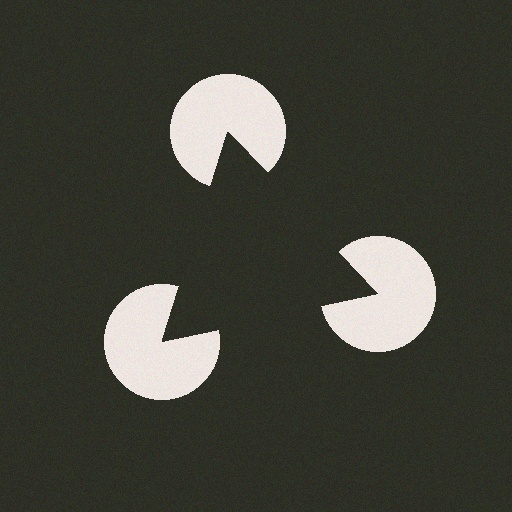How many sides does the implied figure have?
3 sides.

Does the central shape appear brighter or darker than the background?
It typically appears slightly darker than the background, even though no actual brightness change is drawn.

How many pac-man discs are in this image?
There are 3 — one at each vertex of the illusory triangle.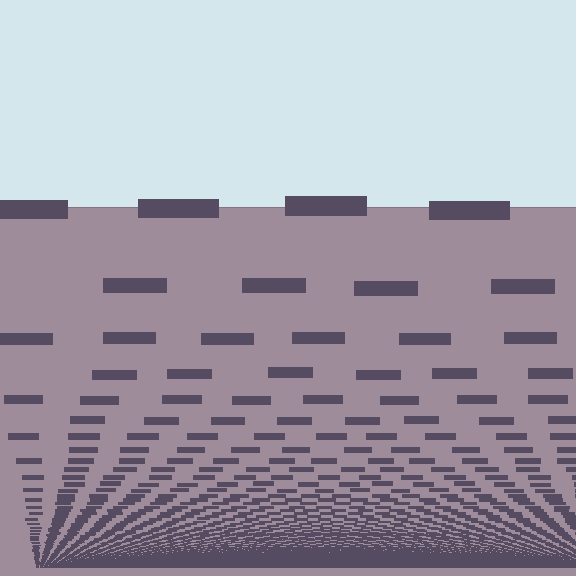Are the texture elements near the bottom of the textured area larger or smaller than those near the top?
Smaller. The gradient is inverted — elements near the bottom are smaller and denser.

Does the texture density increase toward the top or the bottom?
Density increases toward the bottom.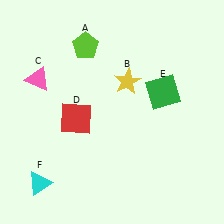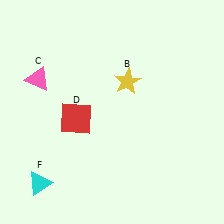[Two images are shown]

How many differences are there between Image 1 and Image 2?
There are 2 differences between the two images.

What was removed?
The green square (E), the lime pentagon (A) were removed in Image 2.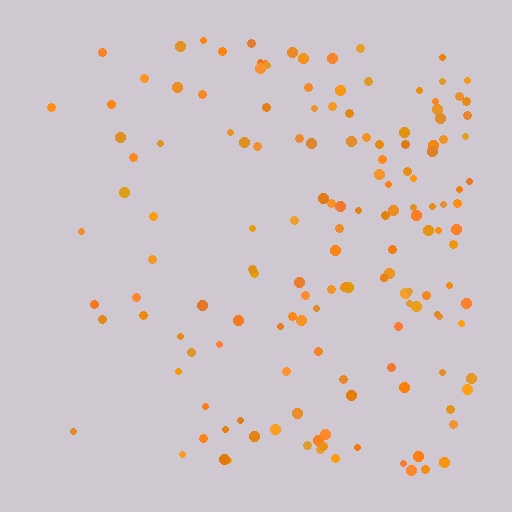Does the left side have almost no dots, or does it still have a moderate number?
Still a moderate number, just noticeably fewer than the right.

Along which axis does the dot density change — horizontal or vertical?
Horizontal.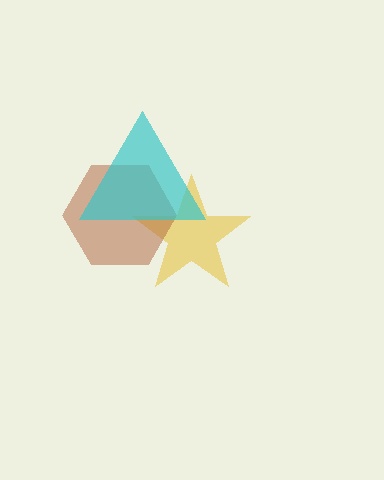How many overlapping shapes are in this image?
There are 3 overlapping shapes in the image.